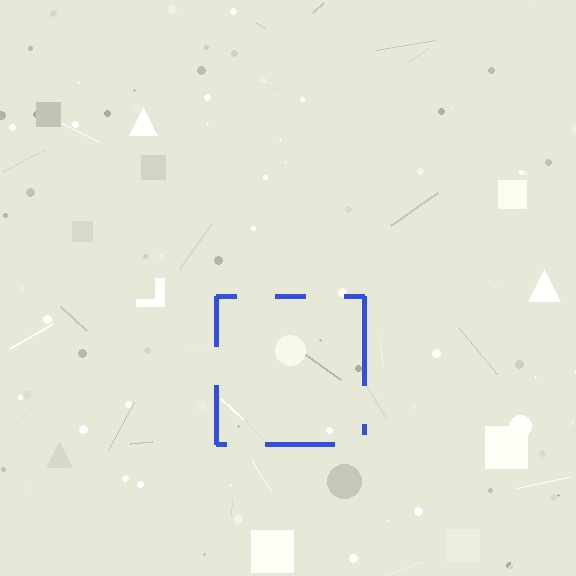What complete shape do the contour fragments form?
The contour fragments form a square.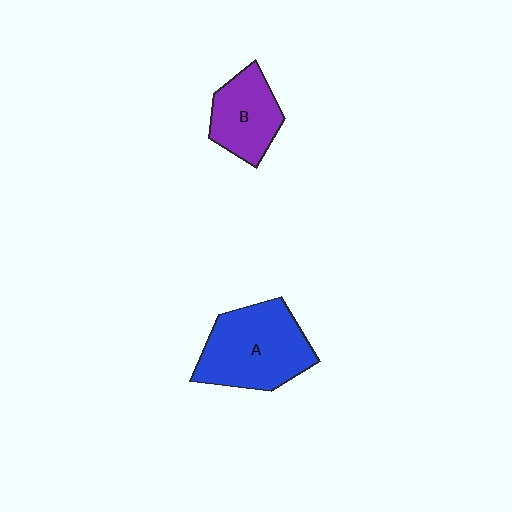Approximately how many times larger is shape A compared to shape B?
Approximately 1.6 times.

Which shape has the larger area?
Shape A (blue).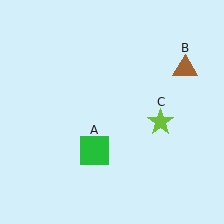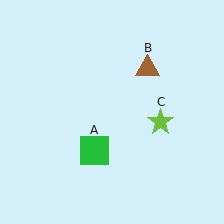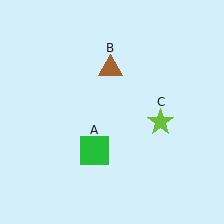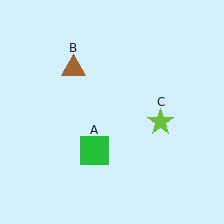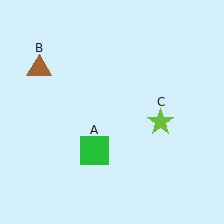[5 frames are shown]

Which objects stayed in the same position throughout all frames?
Green square (object A) and lime star (object C) remained stationary.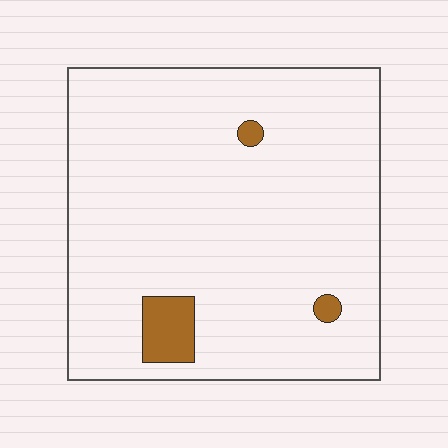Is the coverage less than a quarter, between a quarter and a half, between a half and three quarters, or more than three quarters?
Less than a quarter.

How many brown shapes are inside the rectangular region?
3.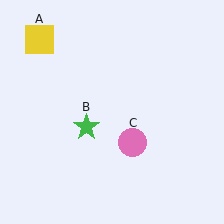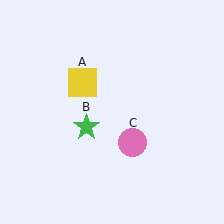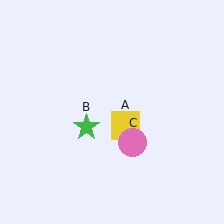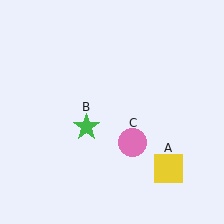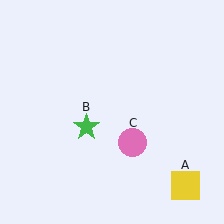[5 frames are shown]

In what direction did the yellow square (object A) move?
The yellow square (object A) moved down and to the right.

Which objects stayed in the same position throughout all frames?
Green star (object B) and pink circle (object C) remained stationary.